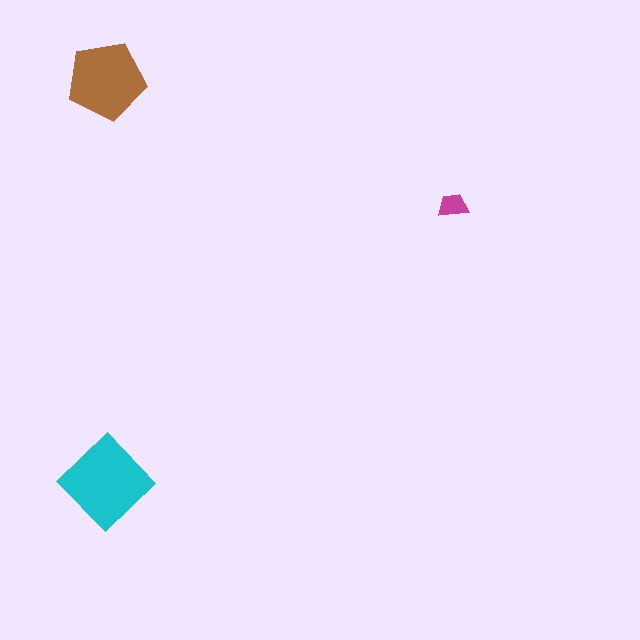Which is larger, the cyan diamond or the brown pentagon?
The cyan diamond.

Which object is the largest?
The cyan diamond.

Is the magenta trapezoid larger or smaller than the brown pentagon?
Smaller.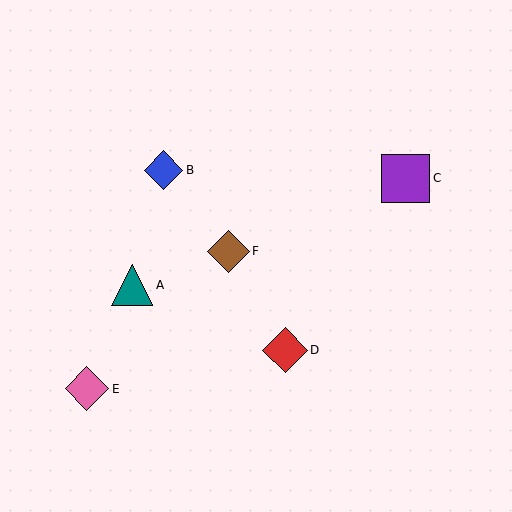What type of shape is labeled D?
Shape D is a red diamond.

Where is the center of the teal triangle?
The center of the teal triangle is at (132, 285).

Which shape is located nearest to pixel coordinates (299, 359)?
The red diamond (labeled D) at (285, 350) is nearest to that location.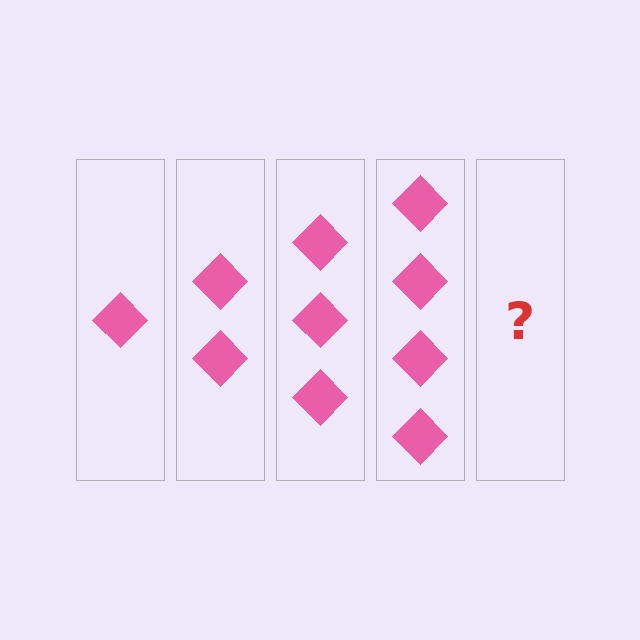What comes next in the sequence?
The next element should be 5 diamonds.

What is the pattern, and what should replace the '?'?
The pattern is that each step adds one more diamond. The '?' should be 5 diamonds.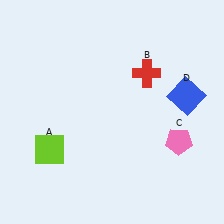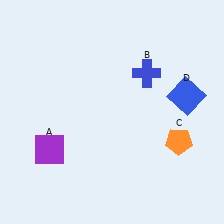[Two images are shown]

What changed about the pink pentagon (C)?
In Image 1, C is pink. In Image 2, it changed to orange.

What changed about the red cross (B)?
In Image 1, B is red. In Image 2, it changed to blue.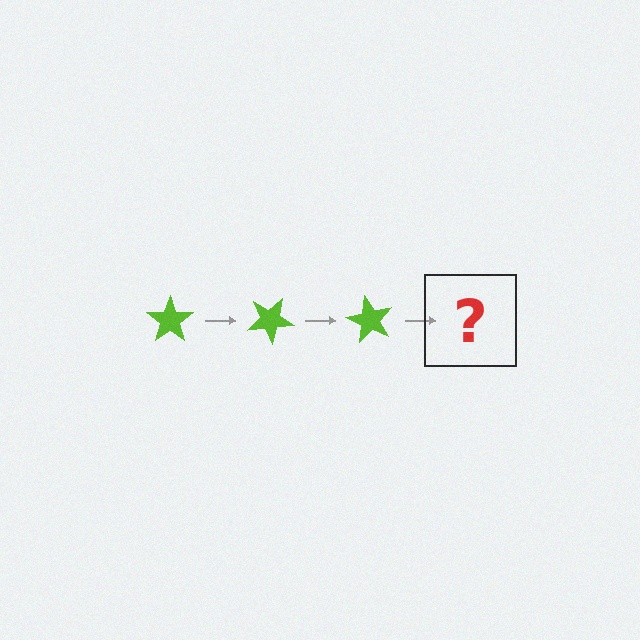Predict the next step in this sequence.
The next step is a lime star rotated 90 degrees.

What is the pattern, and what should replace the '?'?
The pattern is that the star rotates 30 degrees each step. The '?' should be a lime star rotated 90 degrees.